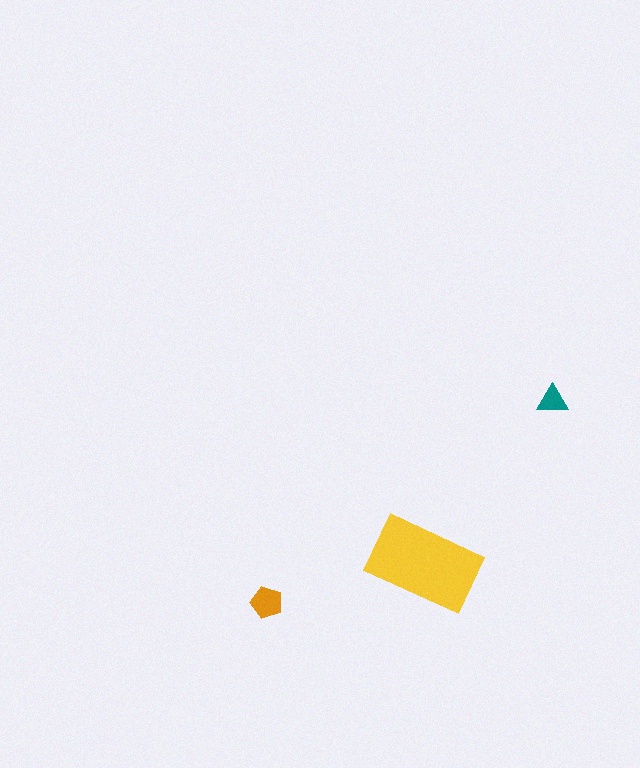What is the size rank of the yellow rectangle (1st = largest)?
1st.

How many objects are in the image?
There are 3 objects in the image.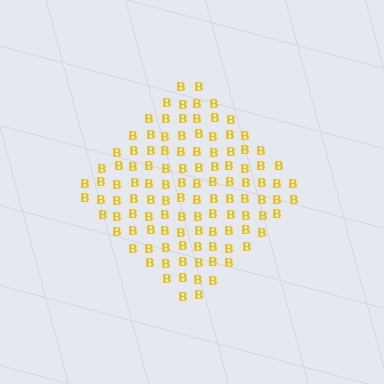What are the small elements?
The small elements are letter B's.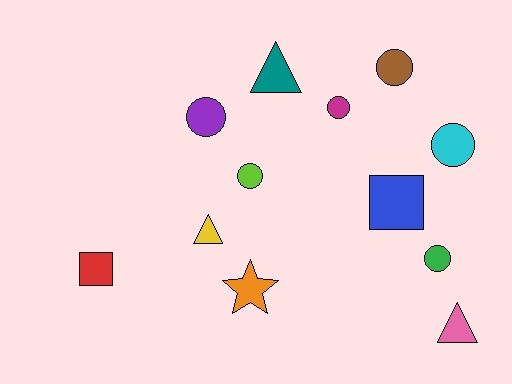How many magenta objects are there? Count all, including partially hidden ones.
There is 1 magenta object.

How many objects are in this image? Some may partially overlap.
There are 12 objects.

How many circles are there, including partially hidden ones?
There are 6 circles.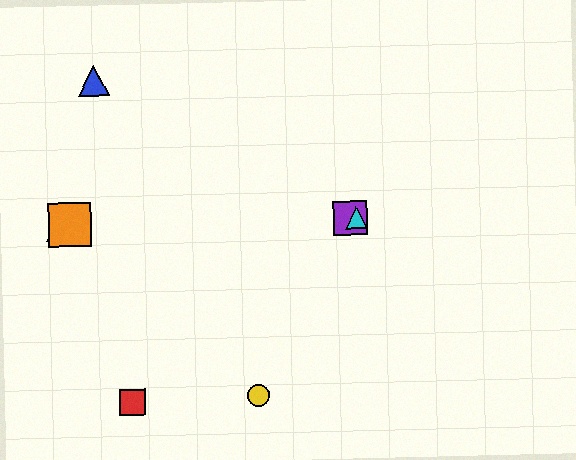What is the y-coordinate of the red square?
The red square is at y≈402.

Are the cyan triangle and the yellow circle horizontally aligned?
No, the cyan triangle is at y≈218 and the yellow circle is at y≈396.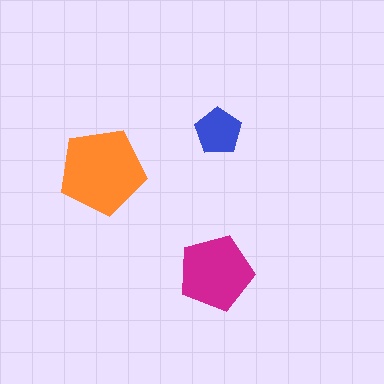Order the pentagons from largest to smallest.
the orange one, the magenta one, the blue one.